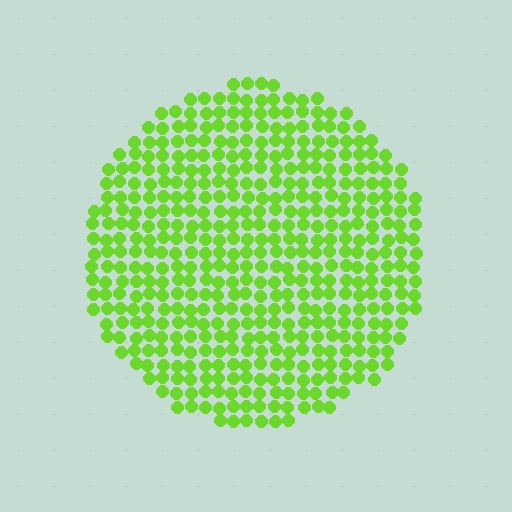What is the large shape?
The large shape is a circle.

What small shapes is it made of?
It is made of small circles.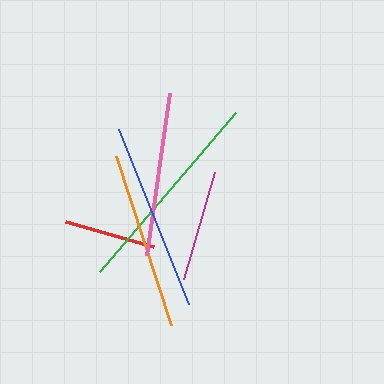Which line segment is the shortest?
The red line is the shortest at approximately 91 pixels.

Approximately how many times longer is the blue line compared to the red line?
The blue line is approximately 2.1 times the length of the red line.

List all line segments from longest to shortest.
From longest to shortest: green, blue, orange, pink, magenta, red.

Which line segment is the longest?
The green line is the longest at approximately 209 pixels.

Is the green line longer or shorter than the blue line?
The green line is longer than the blue line.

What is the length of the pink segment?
The pink segment is approximately 163 pixels long.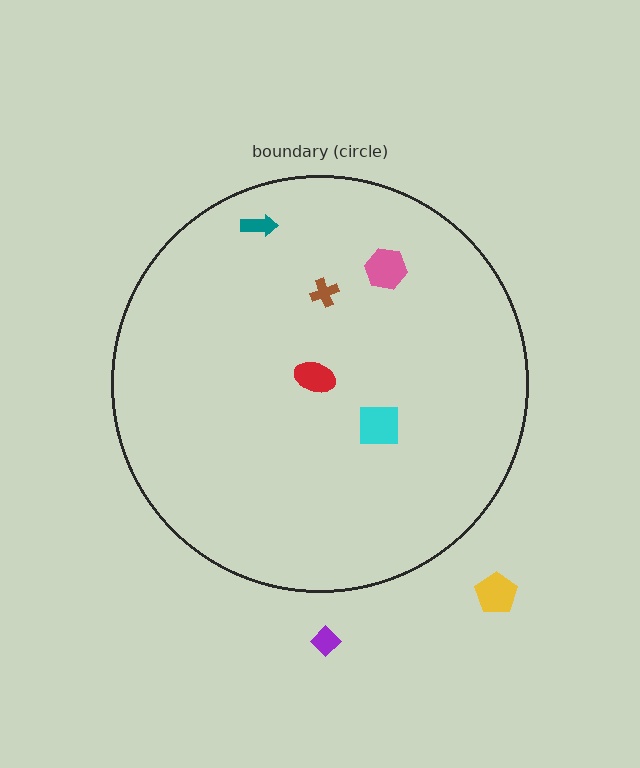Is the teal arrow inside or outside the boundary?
Inside.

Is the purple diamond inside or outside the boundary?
Outside.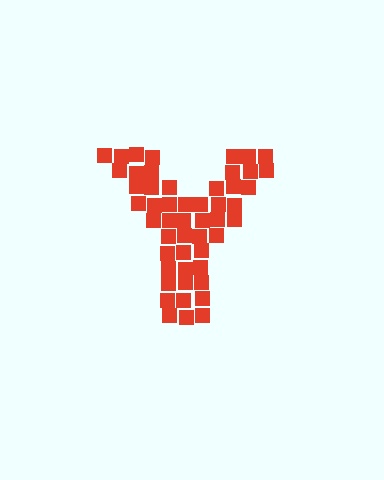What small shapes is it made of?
It is made of small squares.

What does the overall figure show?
The overall figure shows the letter Y.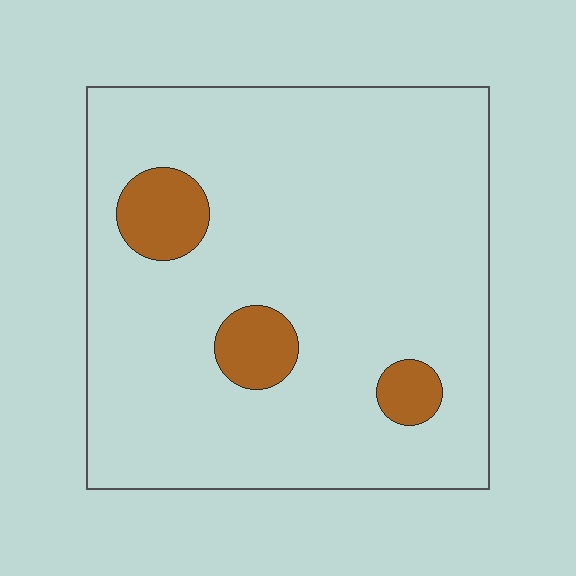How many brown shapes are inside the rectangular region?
3.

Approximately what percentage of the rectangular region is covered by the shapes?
Approximately 10%.